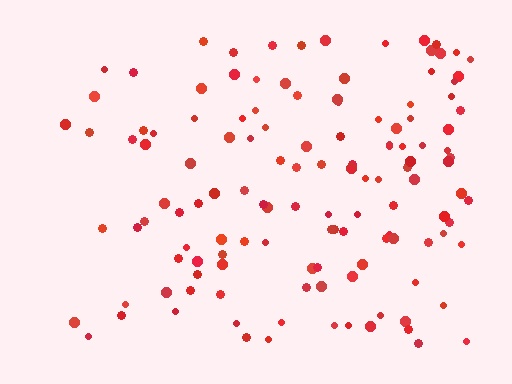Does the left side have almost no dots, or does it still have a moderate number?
Still a moderate number, just noticeably fewer than the right.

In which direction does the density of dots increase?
From left to right, with the right side densest.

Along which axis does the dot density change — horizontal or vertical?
Horizontal.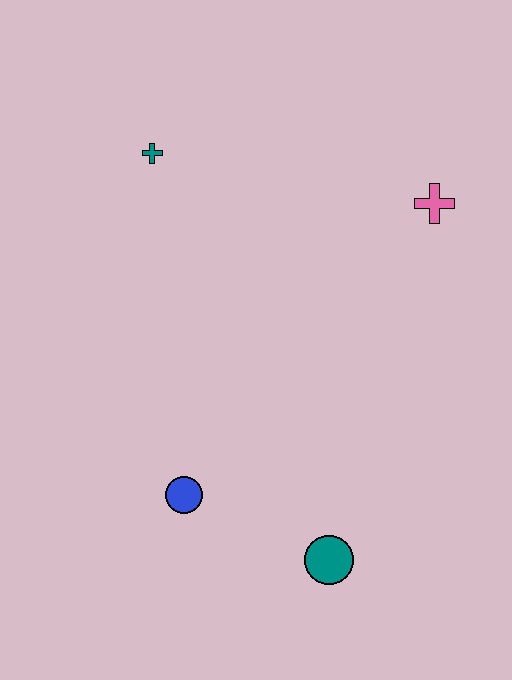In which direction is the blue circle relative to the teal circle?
The blue circle is to the left of the teal circle.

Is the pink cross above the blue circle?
Yes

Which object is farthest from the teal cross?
The teal circle is farthest from the teal cross.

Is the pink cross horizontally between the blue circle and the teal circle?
No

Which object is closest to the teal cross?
The pink cross is closest to the teal cross.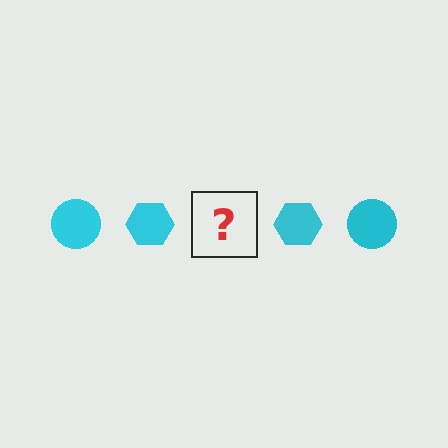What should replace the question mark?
The question mark should be replaced with a cyan circle.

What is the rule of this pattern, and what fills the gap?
The rule is that the pattern cycles through circle, hexagon shapes in cyan. The gap should be filled with a cyan circle.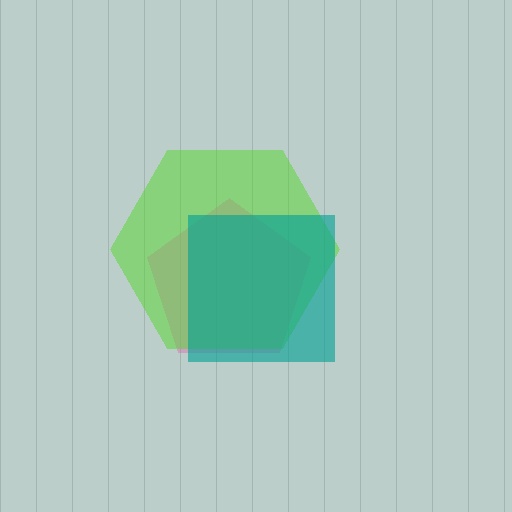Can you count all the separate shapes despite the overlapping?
Yes, there are 3 separate shapes.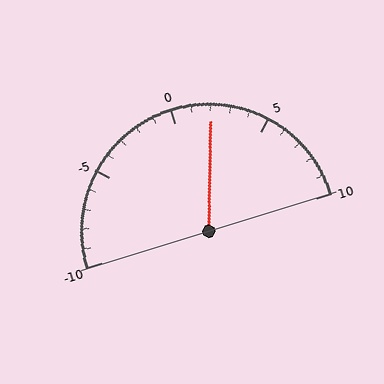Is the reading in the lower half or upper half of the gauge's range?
The reading is in the upper half of the range (-10 to 10).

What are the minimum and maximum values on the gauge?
The gauge ranges from -10 to 10.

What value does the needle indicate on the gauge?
The needle indicates approximately 2.